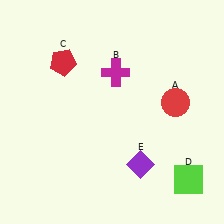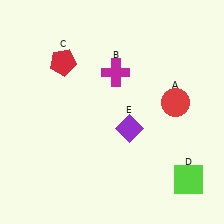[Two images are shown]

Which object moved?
The purple diamond (E) moved up.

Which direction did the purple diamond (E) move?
The purple diamond (E) moved up.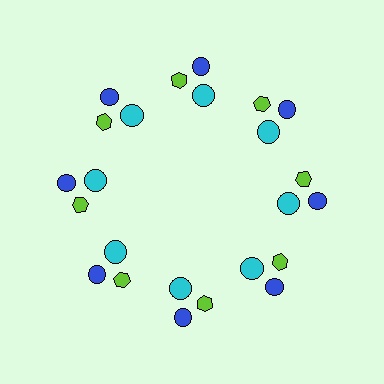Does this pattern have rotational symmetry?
Yes, this pattern has 8-fold rotational symmetry. It looks the same after rotating 45 degrees around the center.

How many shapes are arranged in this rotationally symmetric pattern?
There are 24 shapes, arranged in 8 groups of 3.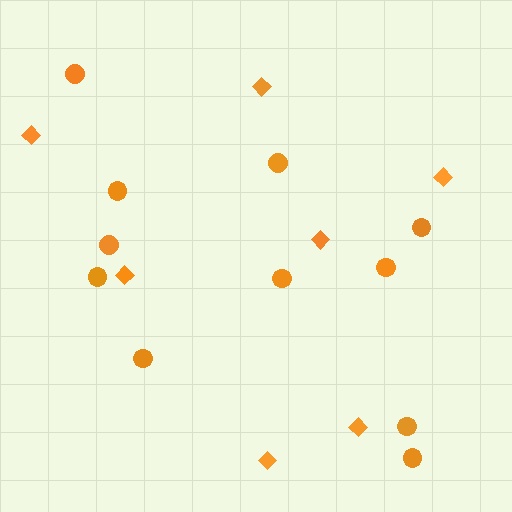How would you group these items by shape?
There are 2 groups: one group of diamonds (7) and one group of circles (11).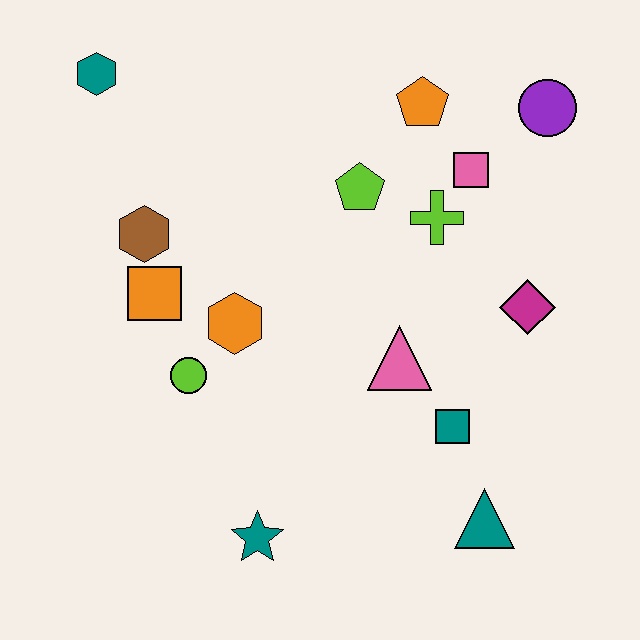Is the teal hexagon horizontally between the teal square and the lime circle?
No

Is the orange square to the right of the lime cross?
No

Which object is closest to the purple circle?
The pink square is closest to the purple circle.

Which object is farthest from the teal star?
The purple circle is farthest from the teal star.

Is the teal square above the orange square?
No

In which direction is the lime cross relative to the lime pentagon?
The lime cross is to the right of the lime pentagon.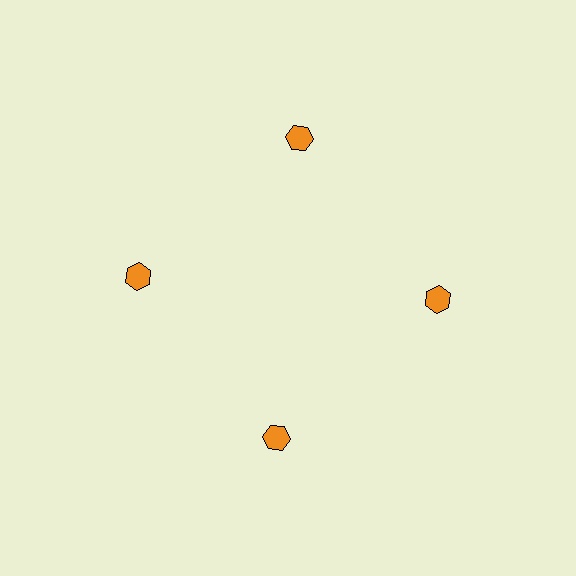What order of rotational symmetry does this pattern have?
This pattern has 4-fold rotational symmetry.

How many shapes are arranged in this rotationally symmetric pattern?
There are 4 shapes, arranged in 4 groups of 1.